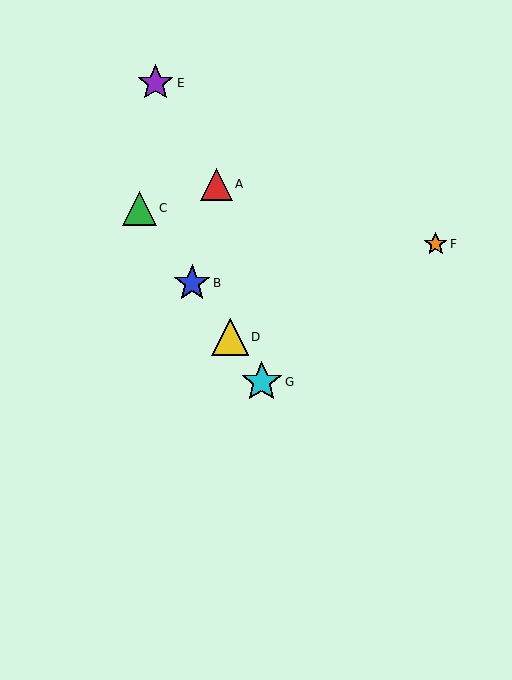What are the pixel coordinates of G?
Object G is at (262, 382).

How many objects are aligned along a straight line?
4 objects (B, C, D, G) are aligned along a straight line.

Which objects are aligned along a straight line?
Objects B, C, D, G are aligned along a straight line.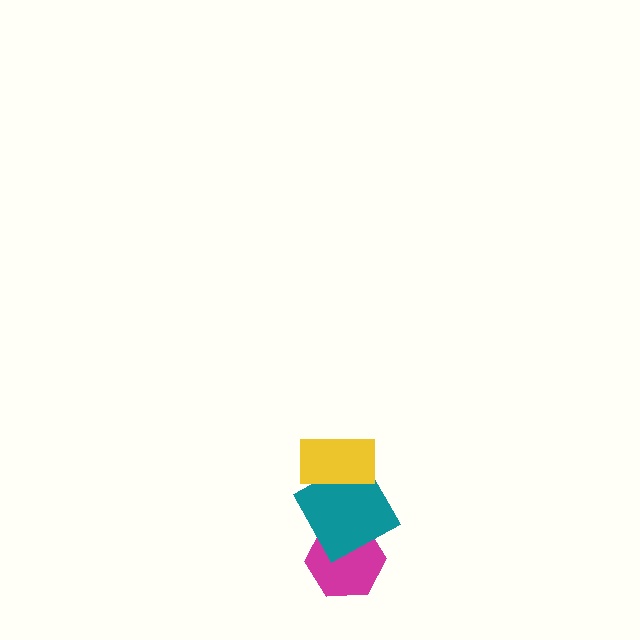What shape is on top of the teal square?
The yellow rectangle is on top of the teal square.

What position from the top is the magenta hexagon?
The magenta hexagon is 3rd from the top.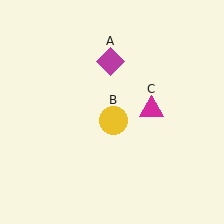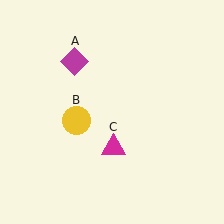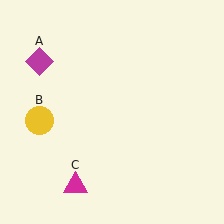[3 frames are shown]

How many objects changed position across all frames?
3 objects changed position: magenta diamond (object A), yellow circle (object B), magenta triangle (object C).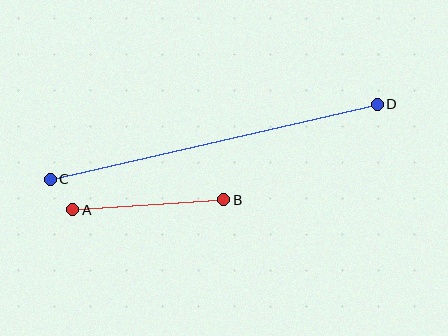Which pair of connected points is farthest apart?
Points C and D are farthest apart.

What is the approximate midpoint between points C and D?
The midpoint is at approximately (214, 142) pixels.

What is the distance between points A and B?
The distance is approximately 151 pixels.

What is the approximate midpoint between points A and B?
The midpoint is at approximately (148, 205) pixels.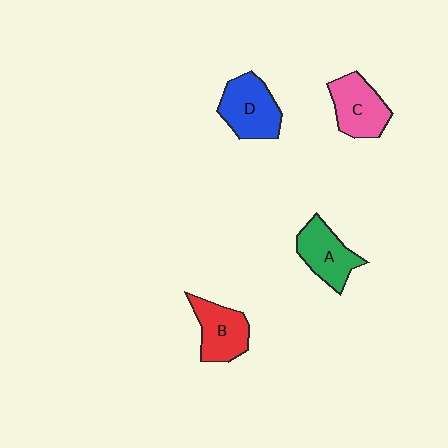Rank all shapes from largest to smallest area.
From largest to smallest: D (blue), C (pink), A (green), B (red).